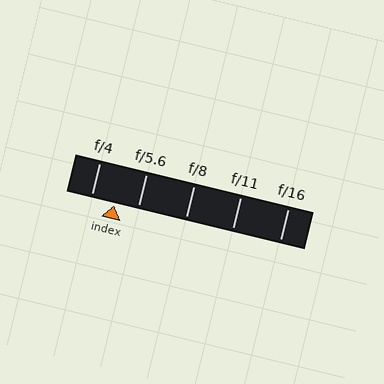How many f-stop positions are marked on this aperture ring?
There are 5 f-stop positions marked.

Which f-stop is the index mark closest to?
The index mark is closest to f/5.6.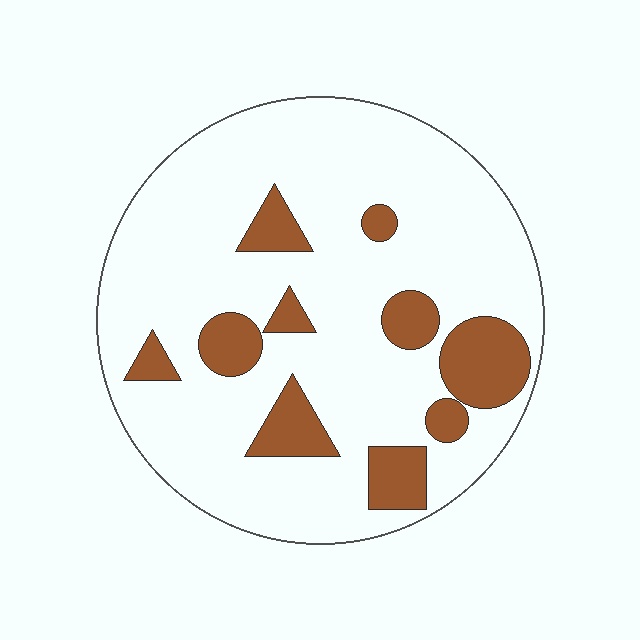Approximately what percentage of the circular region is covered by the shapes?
Approximately 20%.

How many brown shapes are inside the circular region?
10.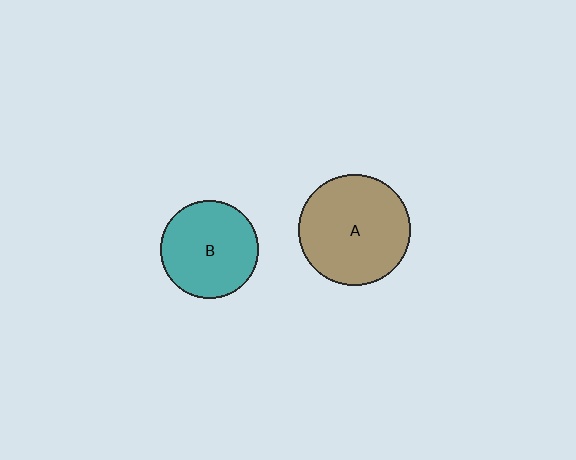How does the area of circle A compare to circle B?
Approximately 1.3 times.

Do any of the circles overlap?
No, none of the circles overlap.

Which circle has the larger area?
Circle A (brown).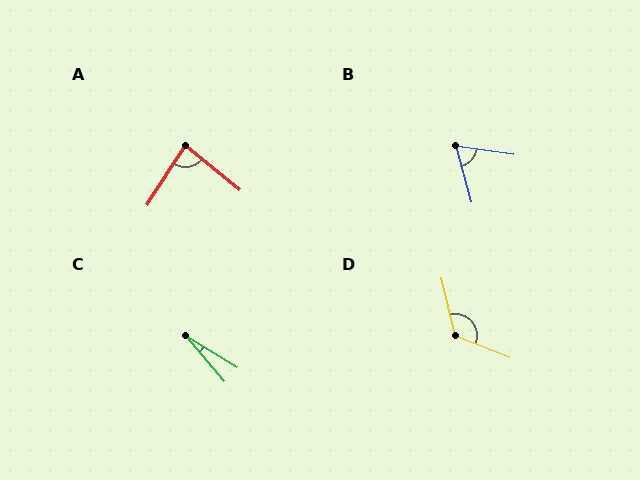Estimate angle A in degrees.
Approximately 84 degrees.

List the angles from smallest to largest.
C (18°), B (67°), A (84°), D (124°).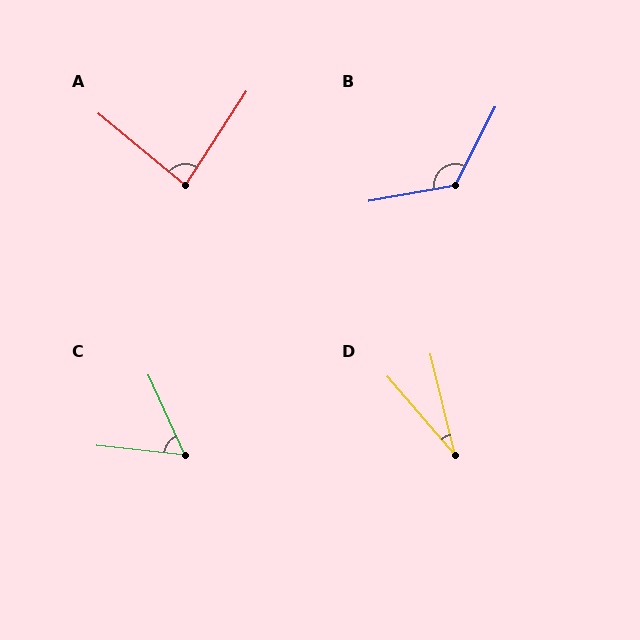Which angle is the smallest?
D, at approximately 27 degrees.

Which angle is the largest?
B, at approximately 127 degrees.